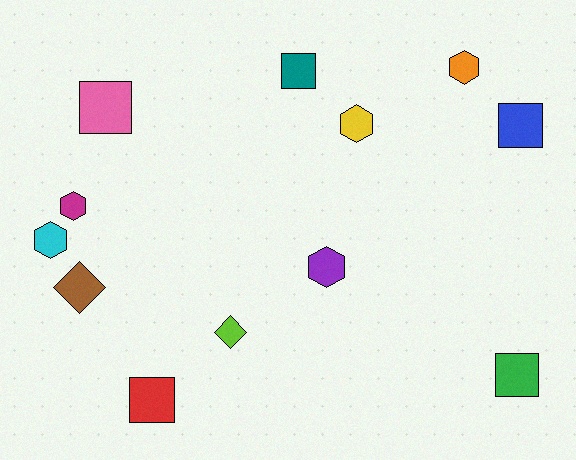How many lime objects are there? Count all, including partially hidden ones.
There is 1 lime object.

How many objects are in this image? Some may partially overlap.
There are 12 objects.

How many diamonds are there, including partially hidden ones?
There are 2 diamonds.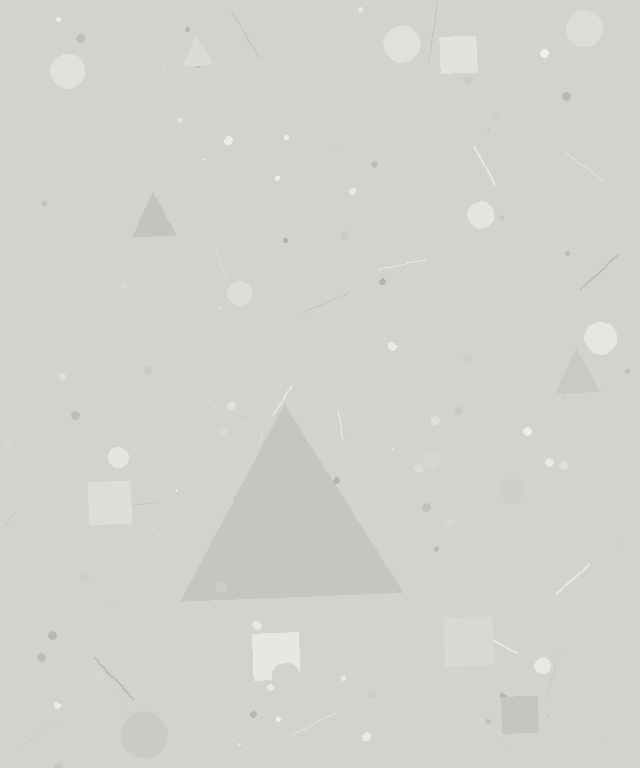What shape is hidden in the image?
A triangle is hidden in the image.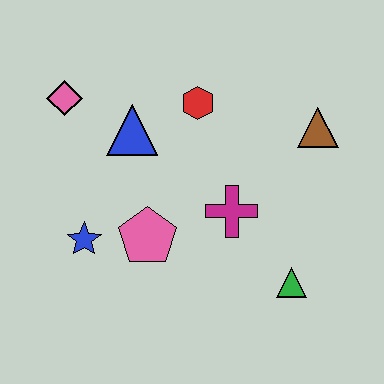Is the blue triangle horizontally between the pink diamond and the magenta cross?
Yes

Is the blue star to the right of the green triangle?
No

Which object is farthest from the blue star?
The brown triangle is farthest from the blue star.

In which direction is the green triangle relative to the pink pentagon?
The green triangle is to the right of the pink pentagon.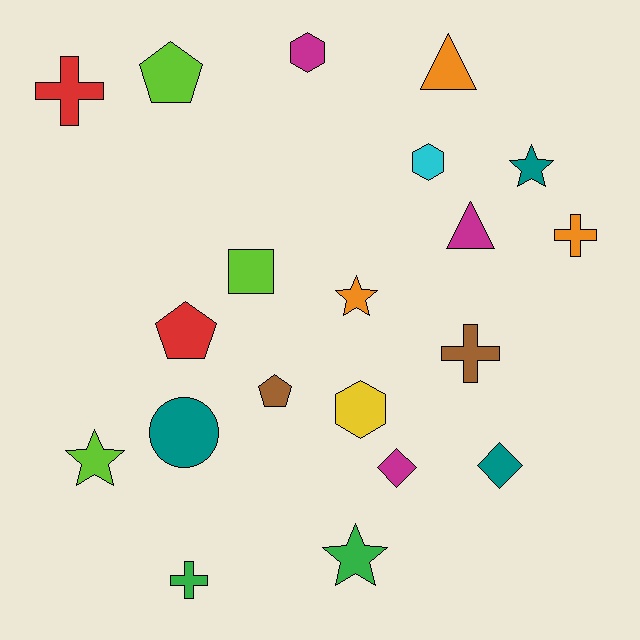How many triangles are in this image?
There are 2 triangles.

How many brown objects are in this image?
There are 2 brown objects.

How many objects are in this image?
There are 20 objects.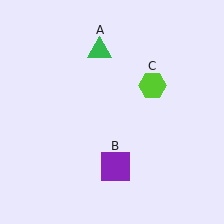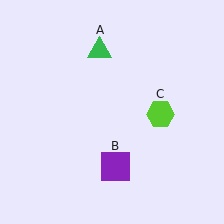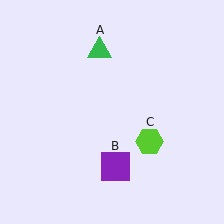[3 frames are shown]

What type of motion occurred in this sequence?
The lime hexagon (object C) rotated clockwise around the center of the scene.